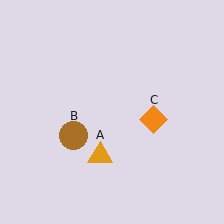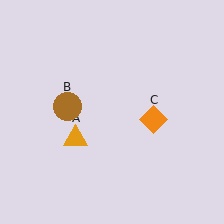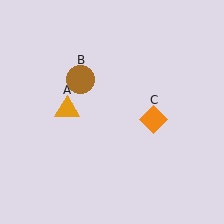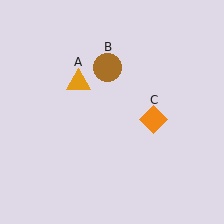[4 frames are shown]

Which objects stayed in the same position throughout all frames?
Orange diamond (object C) remained stationary.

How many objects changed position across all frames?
2 objects changed position: orange triangle (object A), brown circle (object B).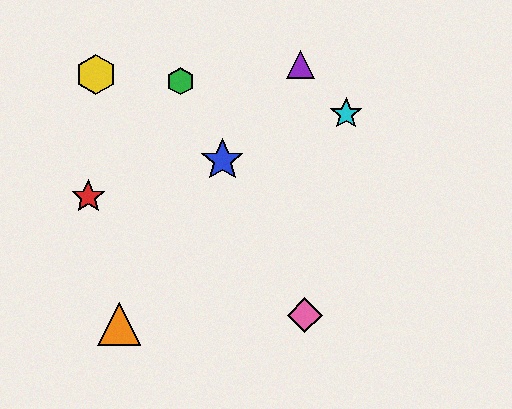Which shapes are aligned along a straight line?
The blue star, the green hexagon, the pink diamond are aligned along a straight line.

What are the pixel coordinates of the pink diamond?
The pink diamond is at (305, 315).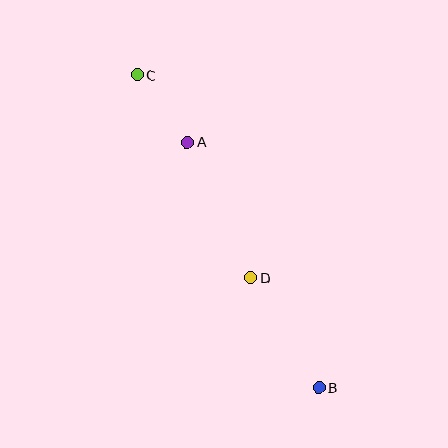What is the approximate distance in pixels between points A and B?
The distance between A and B is approximately 279 pixels.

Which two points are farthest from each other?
Points B and C are farthest from each other.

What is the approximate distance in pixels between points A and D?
The distance between A and D is approximately 150 pixels.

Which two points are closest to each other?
Points A and C are closest to each other.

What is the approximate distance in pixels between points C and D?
The distance between C and D is approximately 233 pixels.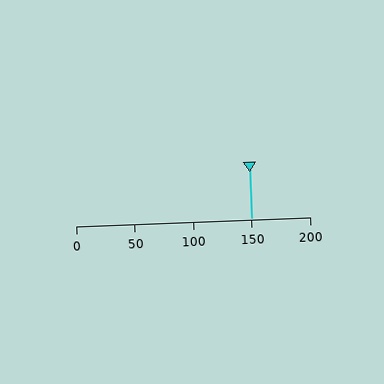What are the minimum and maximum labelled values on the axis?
The axis runs from 0 to 200.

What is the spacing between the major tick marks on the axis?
The major ticks are spaced 50 apart.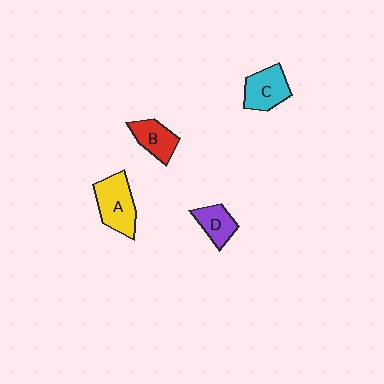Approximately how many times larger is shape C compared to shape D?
Approximately 1.3 times.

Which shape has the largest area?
Shape A (yellow).